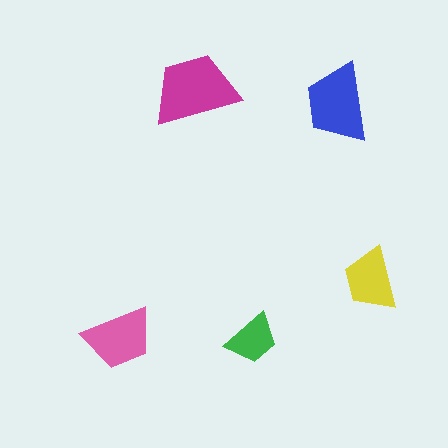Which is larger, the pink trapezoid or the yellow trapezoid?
The pink one.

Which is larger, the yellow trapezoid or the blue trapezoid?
The blue one.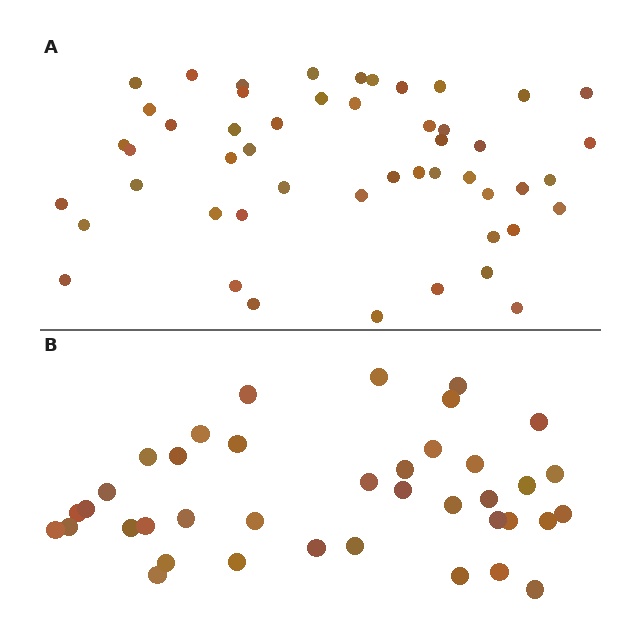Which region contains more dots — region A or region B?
Region A (the top region) has more dots.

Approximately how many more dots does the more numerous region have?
Region A has roughly 12 or so more dots than region B.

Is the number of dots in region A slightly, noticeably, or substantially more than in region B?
Region A has noticeably more, but not dramatically so. The ratio is roughly 1.3 to 1.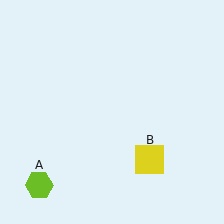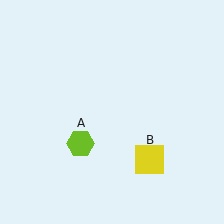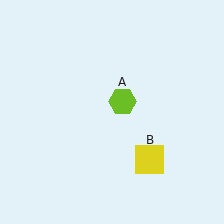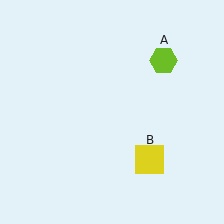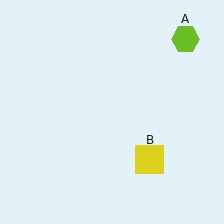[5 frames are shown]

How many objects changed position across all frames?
1 object changed position: lime hexagon (object A).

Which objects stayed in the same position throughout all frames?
Yellow square (object B) remained stationary.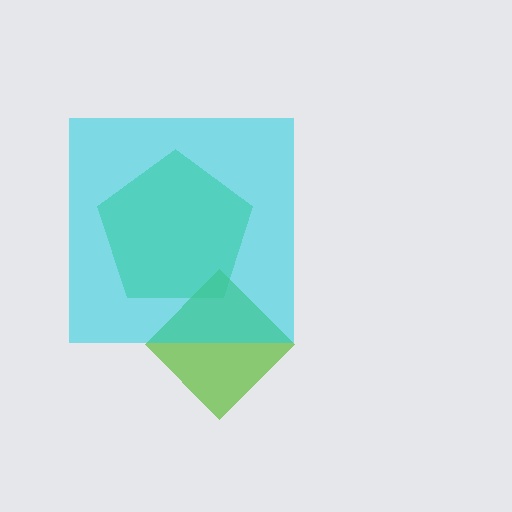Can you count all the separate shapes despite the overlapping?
Yes, there are 3 separate shapes.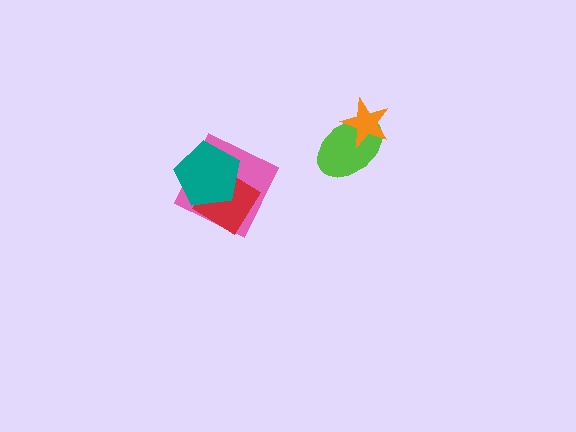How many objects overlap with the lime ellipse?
1 object overlaps with the lime ellipse.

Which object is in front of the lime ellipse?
The orange star is in front of the lime ellipse.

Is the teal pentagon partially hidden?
No, no other shape covers it.